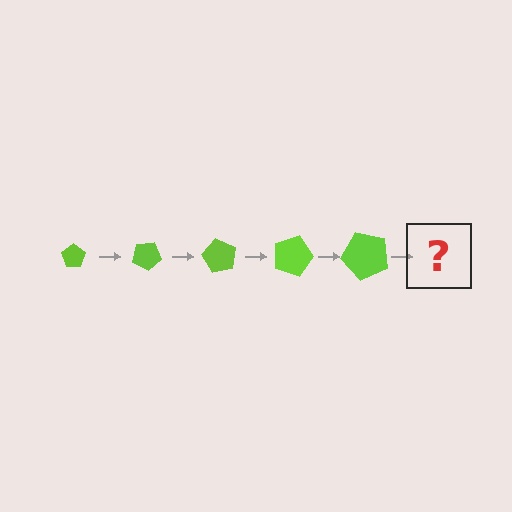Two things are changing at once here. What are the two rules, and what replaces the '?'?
The two rules are that the pentagon grows larger each step and it rotates 30 degrees each step. The '?' should be a pentagon, larger than the previous one and rotated 150 degrees from the start.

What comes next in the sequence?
The next element should be a pentagon, larger than the previous one and rotated 150 degrees from the start.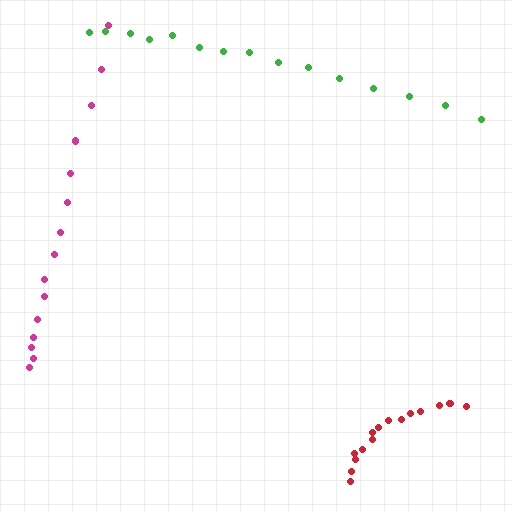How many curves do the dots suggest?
There are 3 distinct paths.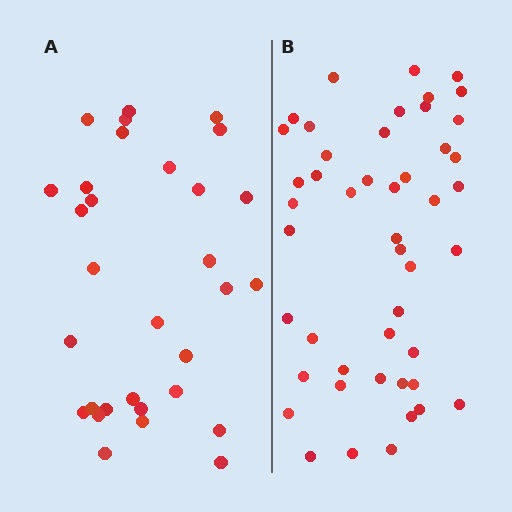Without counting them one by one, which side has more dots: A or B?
Region B (the right region) has more dots.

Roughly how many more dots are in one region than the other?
Region B has approximately 15 more dots than region A.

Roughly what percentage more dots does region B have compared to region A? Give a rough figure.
About 50% more.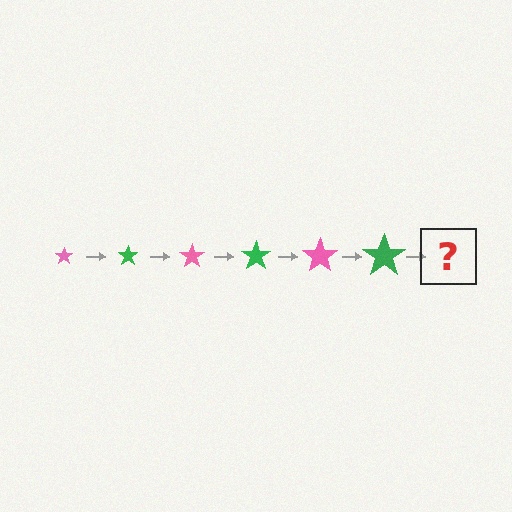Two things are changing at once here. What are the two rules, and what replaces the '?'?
The two rules are that the star grows larger each step and the color cycles through pink and green. The '?' should be a pink star, larger than the previous one.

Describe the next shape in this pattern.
It should be a pink star, larger than the previous one.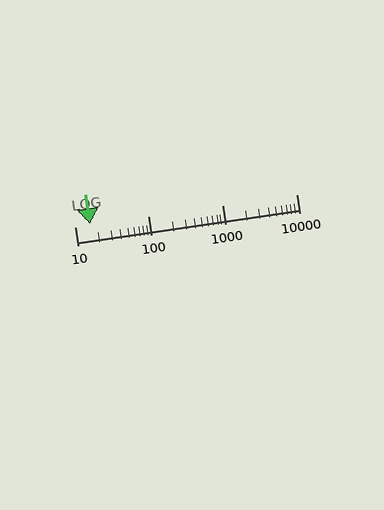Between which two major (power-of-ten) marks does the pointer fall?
The pointer is between 10 and 100.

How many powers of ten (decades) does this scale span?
The scale spans 3 decades, from 10 to 10000.